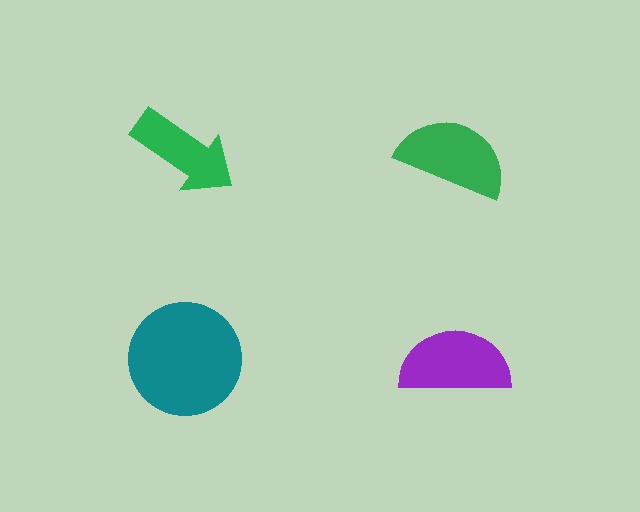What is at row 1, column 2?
A green semicircle.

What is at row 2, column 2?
A purple semicircle.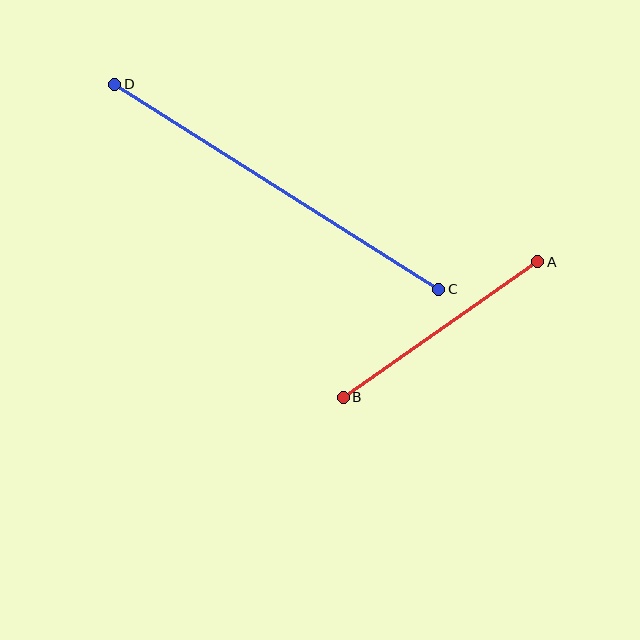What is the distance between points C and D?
The distance is approximately 383 pixels.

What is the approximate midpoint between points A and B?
The midpoint is at approximately (440, 330) pixels.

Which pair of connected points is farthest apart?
Points C and D are farthest apart.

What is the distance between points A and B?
The distance is approximately 237 pixels.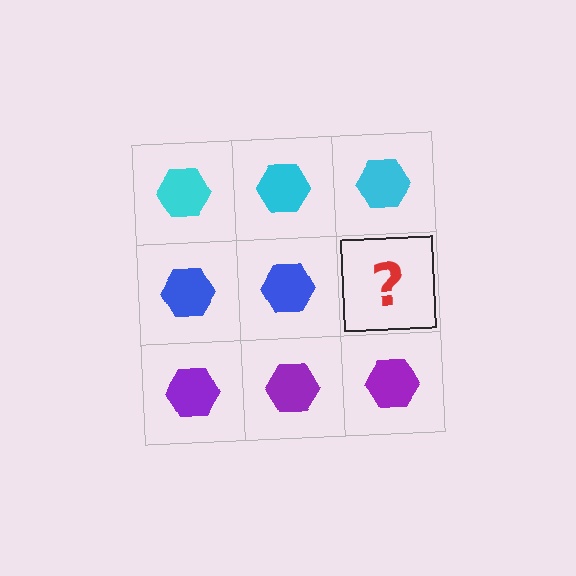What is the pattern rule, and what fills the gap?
The rule is that each row has a consistent color. The gap should be filled with a blue hexagon.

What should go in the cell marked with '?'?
The missing cell should contain a blue hexagon.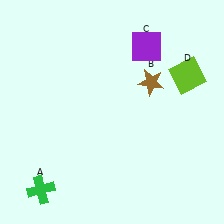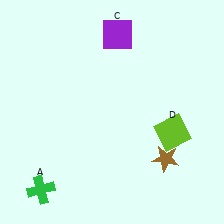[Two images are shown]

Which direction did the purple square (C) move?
The purple square (C) moved left.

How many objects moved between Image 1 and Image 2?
3 objects moved between the two images.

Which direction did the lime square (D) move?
The lime square (D) moved down.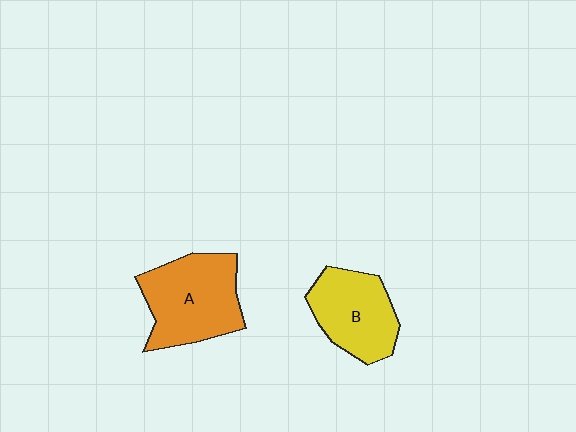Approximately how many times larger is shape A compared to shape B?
Approximately 1.2 times.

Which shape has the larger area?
Shape A (orange).